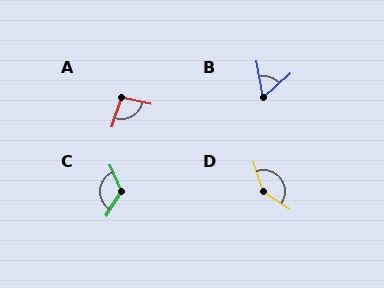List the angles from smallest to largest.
B (58°), A (95°), C (123°), D (142°).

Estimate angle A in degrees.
Approximately 95 degrees.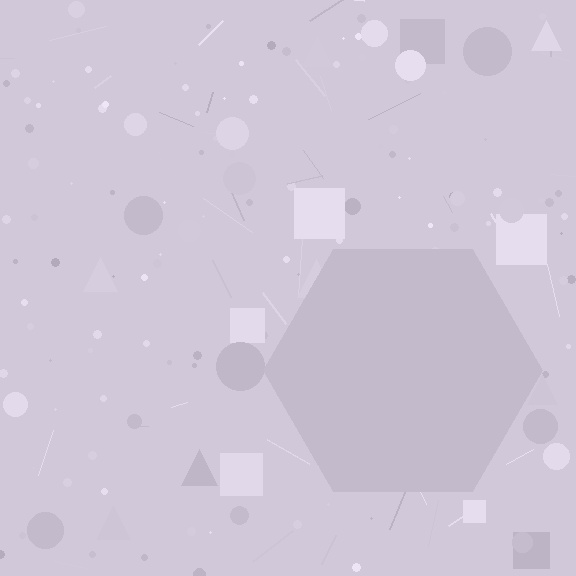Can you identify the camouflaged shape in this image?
The camouflaged shape is a hexagon.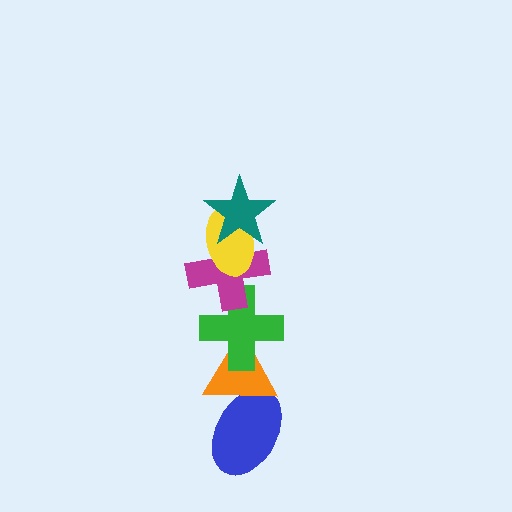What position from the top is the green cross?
The green cross is 4th from the top.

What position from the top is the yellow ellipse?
The yellow ellipse is 2nd from the top.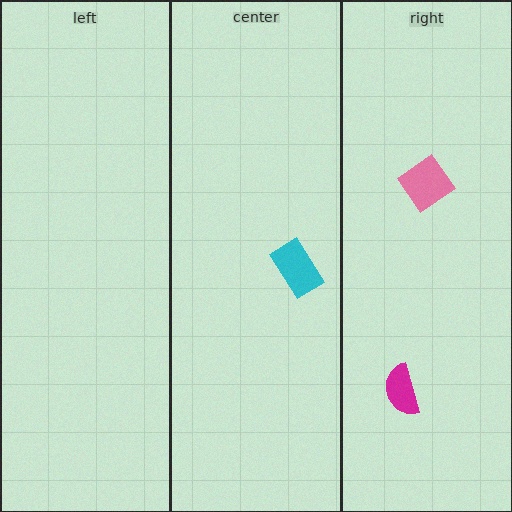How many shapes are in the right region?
2.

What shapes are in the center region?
The cyan rectangle.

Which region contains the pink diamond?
The right region.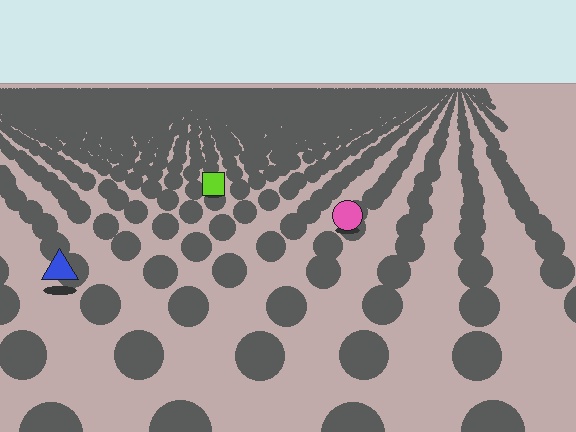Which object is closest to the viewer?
The blue triangle is closest. The texture marks near it are larger and more spread out.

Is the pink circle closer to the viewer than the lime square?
Yes. The pink circle is closer — you can tell from the texture gradient: the ground texture is coarser near it.